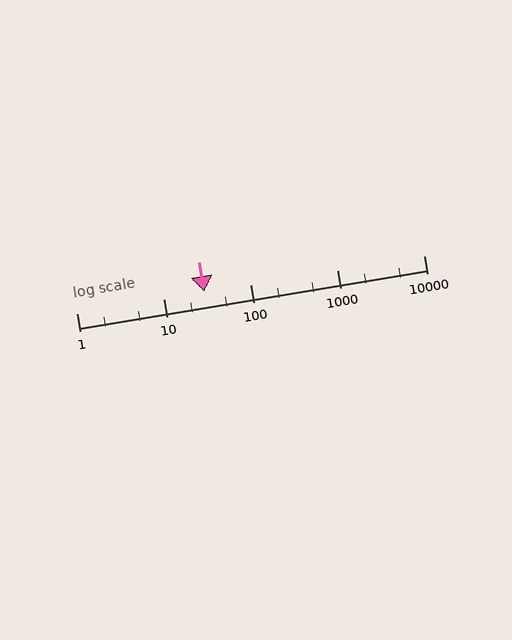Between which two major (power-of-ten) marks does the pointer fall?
The pointer is between 10 and 100.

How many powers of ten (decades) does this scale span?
The scale spans 4 decades, from 1 to 10000.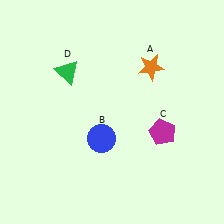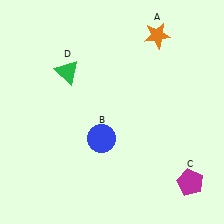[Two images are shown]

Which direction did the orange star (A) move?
The orange star (A) moved up.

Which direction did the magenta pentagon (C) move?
The magenta pentagon (C) moved down.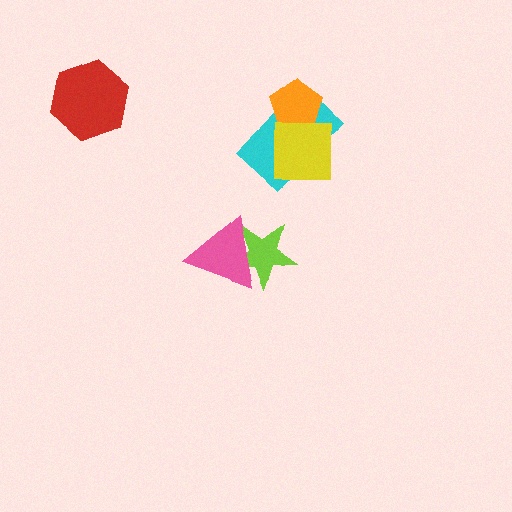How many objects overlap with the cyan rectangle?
2 objects overlap with the cyan rectangle.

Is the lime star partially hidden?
Yes, it is partially covered by another shape.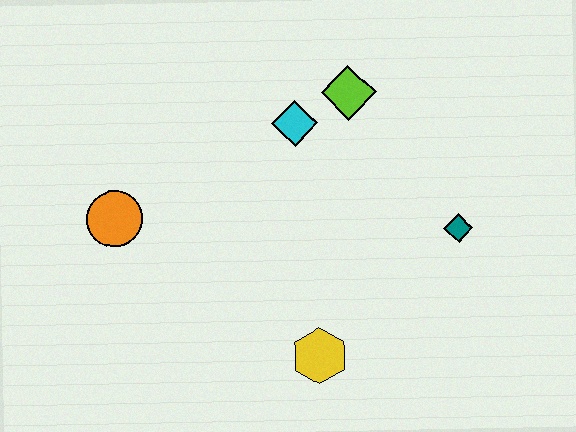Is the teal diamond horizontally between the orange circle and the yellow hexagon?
No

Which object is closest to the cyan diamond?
The lime diamond is closest to the cyan diamond.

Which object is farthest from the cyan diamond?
The yellow hexagon is farthest from the cyan diamond.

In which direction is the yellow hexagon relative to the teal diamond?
The yellow hexagon is to the left of the teal diamond.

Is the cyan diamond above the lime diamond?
No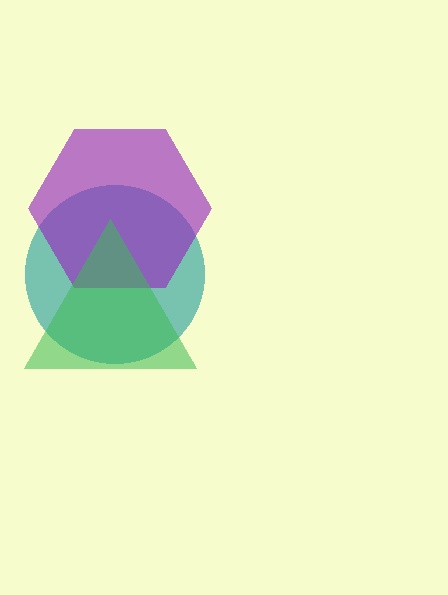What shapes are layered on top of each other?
The layered shapes are: a teal circle, a purple hexagon, a green triangle.